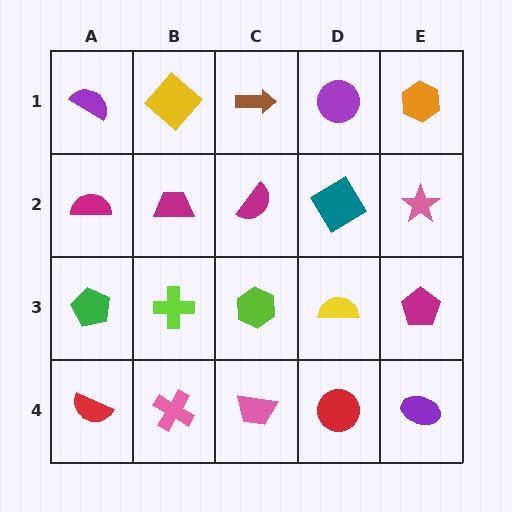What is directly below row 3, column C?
A pink trapezoid.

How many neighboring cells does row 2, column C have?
4.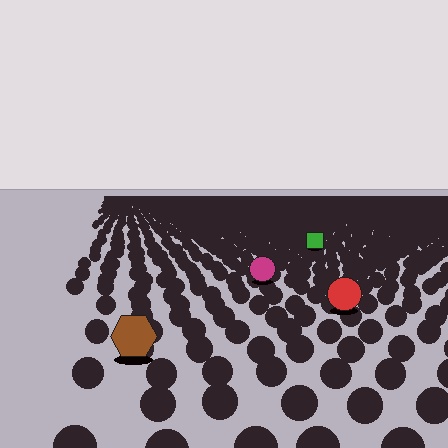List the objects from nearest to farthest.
From nearest to farthest: the brown hexagon, the red circle, the magenta circle, the green square.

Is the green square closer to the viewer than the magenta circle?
No. The magenta circle is closer — you can tell from the texture gradient: the ground texture is coarser near it.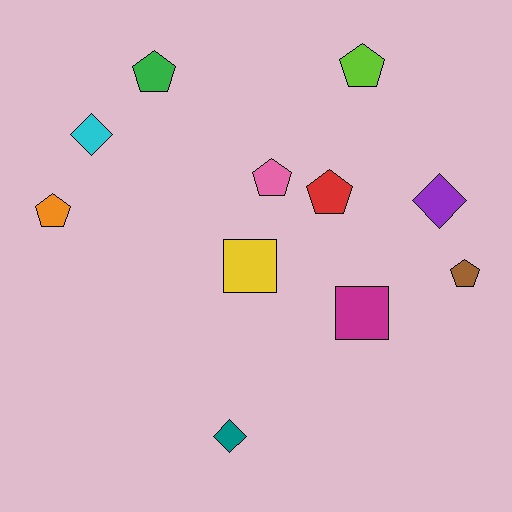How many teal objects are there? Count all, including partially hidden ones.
There is 1 teal object.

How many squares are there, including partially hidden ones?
There are 2 squares.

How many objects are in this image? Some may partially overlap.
There are 11 objects.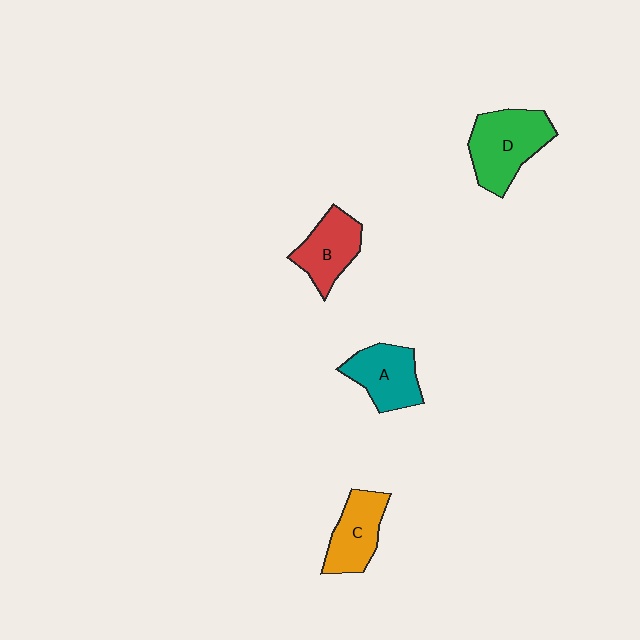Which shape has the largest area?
Shape D (green).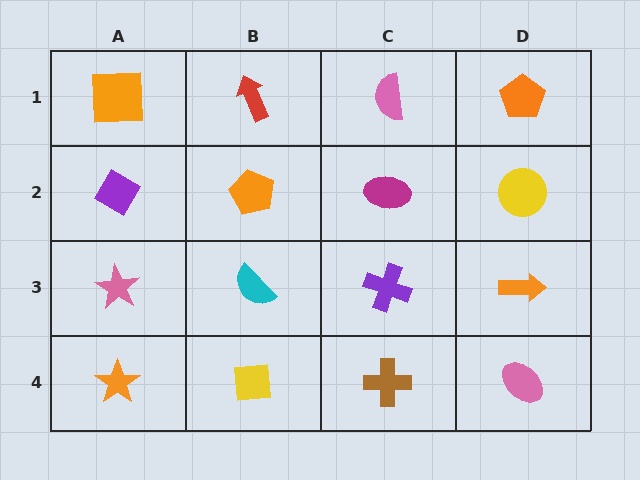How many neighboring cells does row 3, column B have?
4.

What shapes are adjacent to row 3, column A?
A purple diamond (row 2, column A), an orange star (row 4, column A), a cyan semicircle (row 3, column B).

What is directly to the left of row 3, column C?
A cyan semicircle.